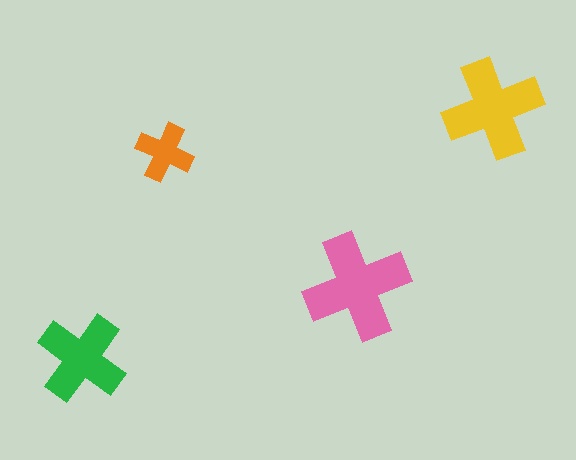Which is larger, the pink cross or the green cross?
The pink one.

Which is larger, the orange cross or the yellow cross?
The yellow one.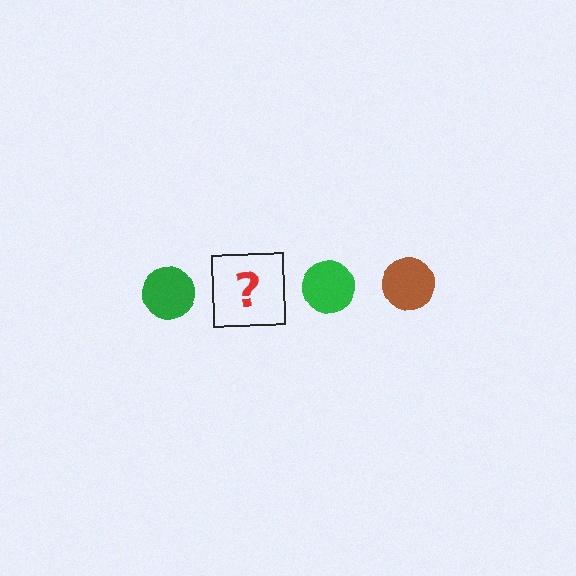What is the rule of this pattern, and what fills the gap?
The rule is that the pattern cycles through green, brown circles. The gap should be filled with a brown circle.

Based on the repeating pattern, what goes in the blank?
The blank should be a brown circle.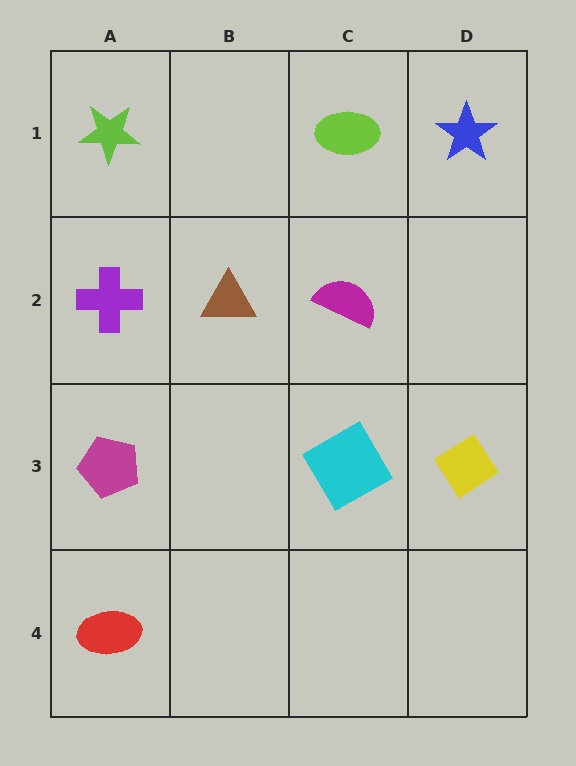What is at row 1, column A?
A lime star.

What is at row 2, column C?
A magenta semicircle.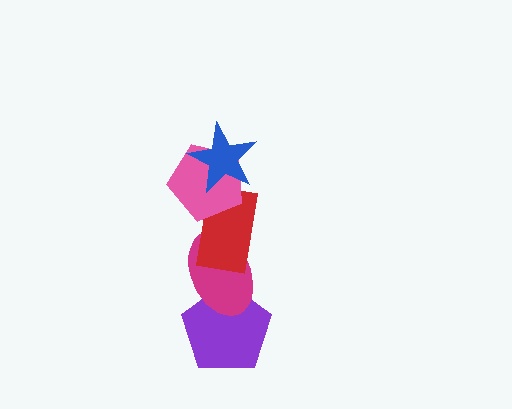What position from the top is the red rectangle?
The red rectangle is 3rd from the top.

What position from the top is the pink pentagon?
The pink pentagon is 2nd from the top.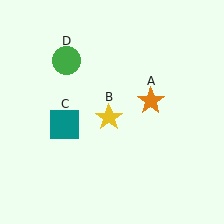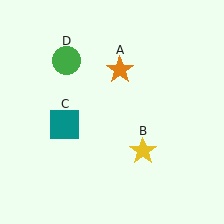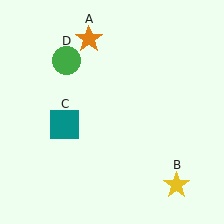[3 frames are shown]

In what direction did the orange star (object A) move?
The orange star (object A) moved up and to the left.